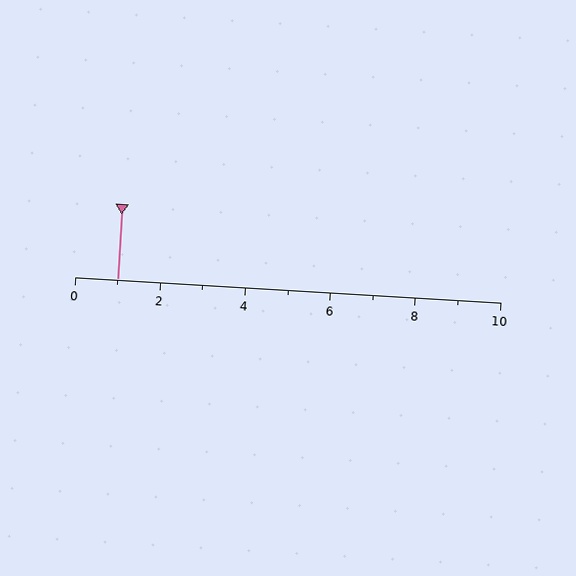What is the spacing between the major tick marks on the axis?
The major ticks are spaced 2 apart.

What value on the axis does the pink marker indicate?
The marker indicates approximately 1.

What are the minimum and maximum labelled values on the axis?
The axis runs from 0 to 10.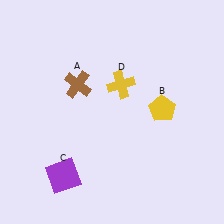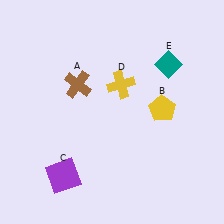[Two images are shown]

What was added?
A teal diamond (E) was added in Image 2.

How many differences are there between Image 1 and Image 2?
There is 1 difference between the two images.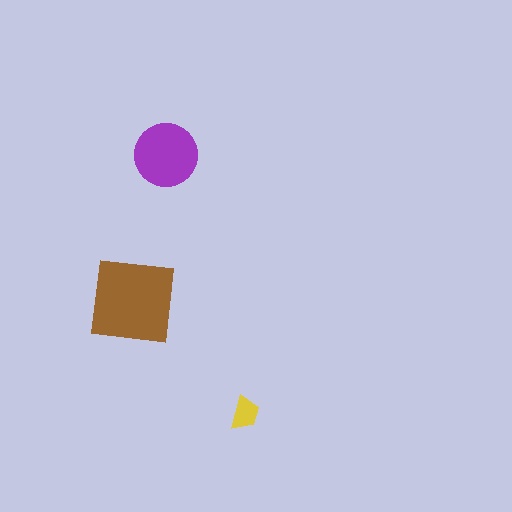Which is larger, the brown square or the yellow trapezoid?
The brown square.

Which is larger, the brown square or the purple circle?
The brown square.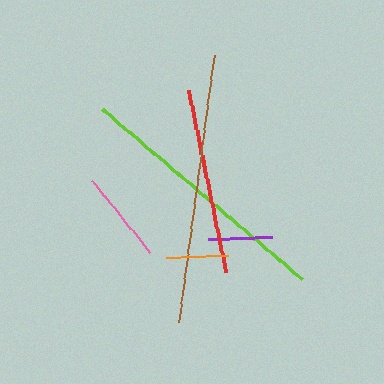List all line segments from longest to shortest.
From longest to shortest: brown, lime, red, pink, purple, orange.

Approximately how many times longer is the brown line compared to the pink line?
The brown line is approximately 2.9 times the length of the pink line.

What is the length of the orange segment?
The orange segment is approximately 62 pixels long.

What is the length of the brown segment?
The brown segment is approximately 268 pixels long.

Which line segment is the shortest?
The orange line is the shortest at approximately 62 pixels.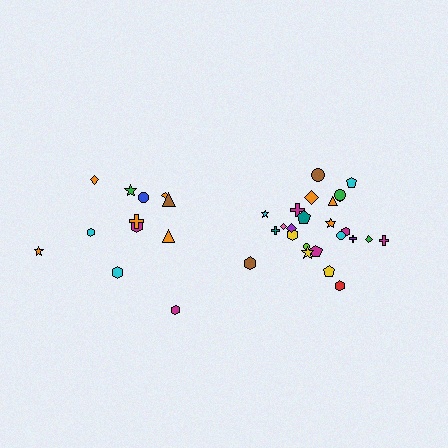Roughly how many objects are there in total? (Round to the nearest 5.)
Roughly 35 objects in total.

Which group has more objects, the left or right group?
The right group.